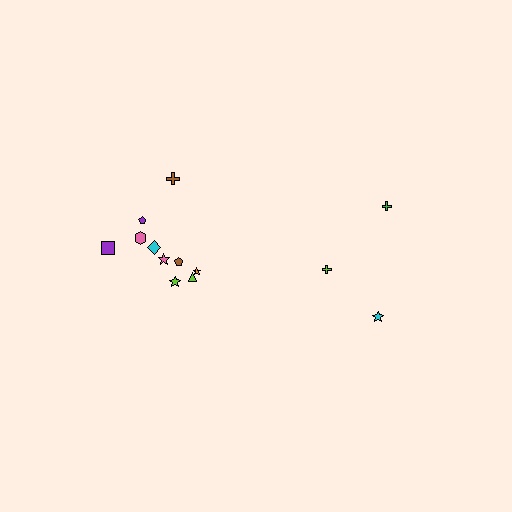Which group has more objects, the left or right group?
The left group.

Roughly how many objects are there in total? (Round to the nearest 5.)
Roughly 15 objects in total.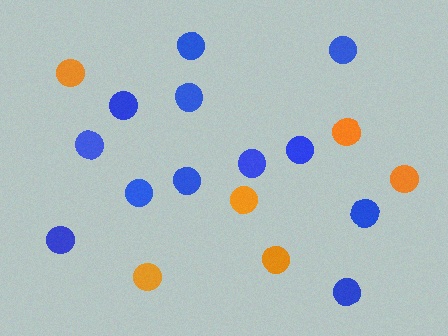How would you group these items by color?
There are 2 groups: one group of orange circles (6) and one group of blue circles (12).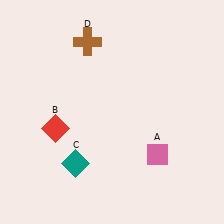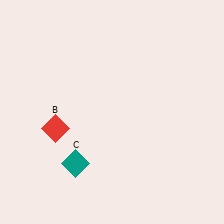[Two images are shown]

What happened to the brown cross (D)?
The brown cross (D) was removed in Image 2. It was in the top-left area of Image 1.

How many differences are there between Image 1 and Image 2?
There are 2 differences between the two images.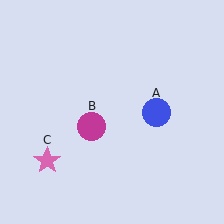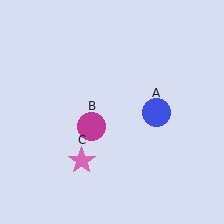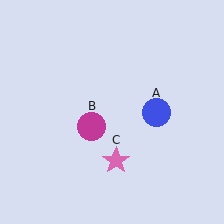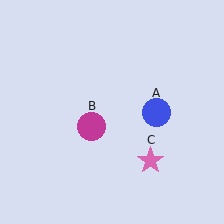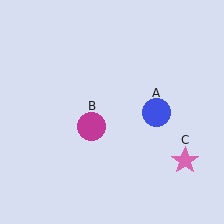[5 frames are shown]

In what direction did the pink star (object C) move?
The pink star (object C) moved right.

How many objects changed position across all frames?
1 object changed position: pink star (object C).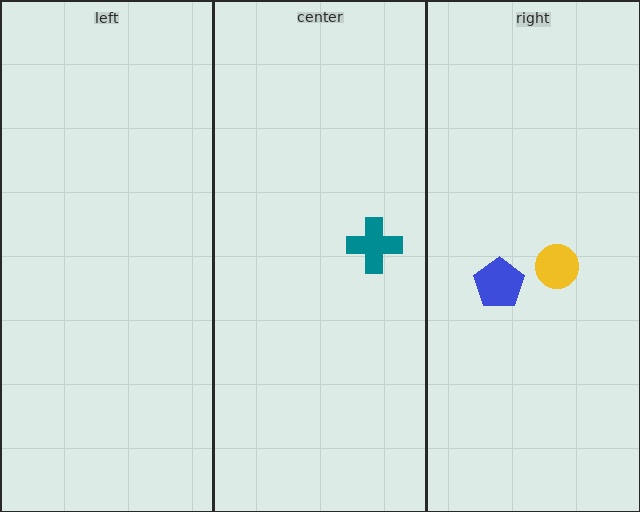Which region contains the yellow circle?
The right region.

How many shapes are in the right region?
2.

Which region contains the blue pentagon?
The right region.